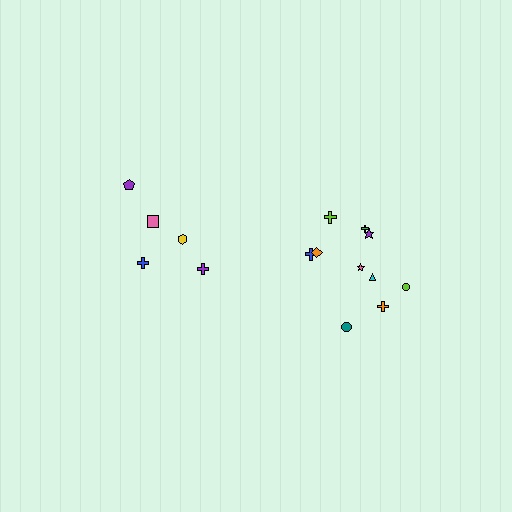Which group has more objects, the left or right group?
The right group.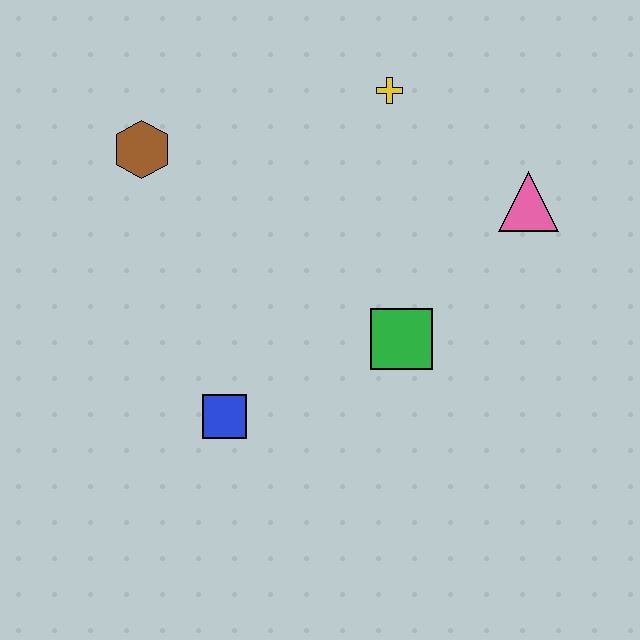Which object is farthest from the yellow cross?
The blue square is farthest from the yellow cross.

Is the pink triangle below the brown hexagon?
Yes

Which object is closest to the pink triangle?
The yellow cross is closest to the pink triangle.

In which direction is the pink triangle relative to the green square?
The pink triangle is above the green square.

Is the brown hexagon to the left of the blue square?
Yes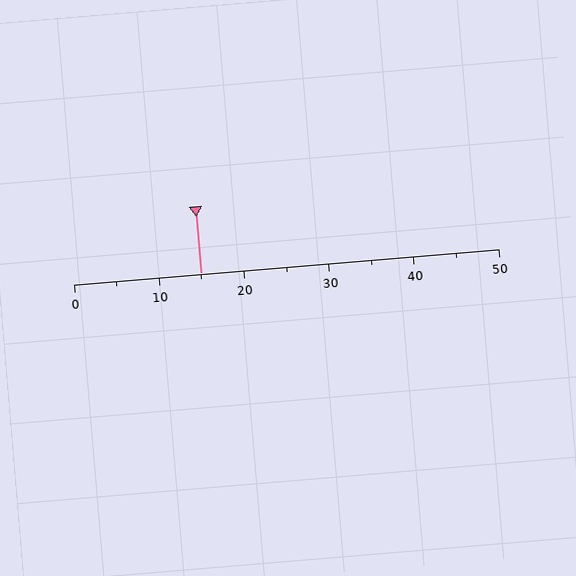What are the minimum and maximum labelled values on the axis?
The axis runs from 0 to 50.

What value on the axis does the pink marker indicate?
The marker indicates approximately 15.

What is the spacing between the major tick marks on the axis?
The major ticks are spaced 10 apart.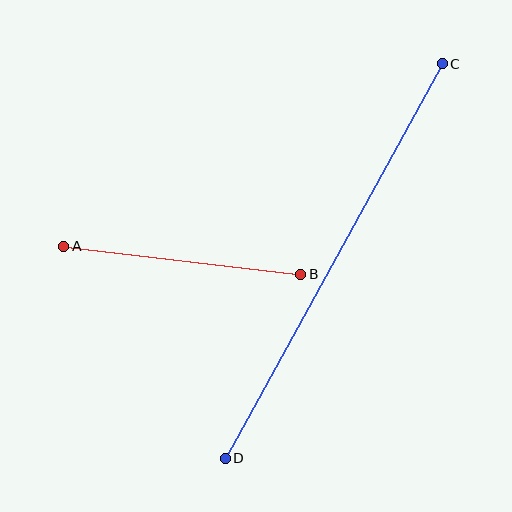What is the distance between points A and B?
The distance is approximately 238 pixels.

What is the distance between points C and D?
The distance is approximately 450 pixels.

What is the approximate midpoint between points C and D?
The midpoint is at approximately (334, 261) pixels.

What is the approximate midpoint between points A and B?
The midpoint is at approximately (182, 260) pixels.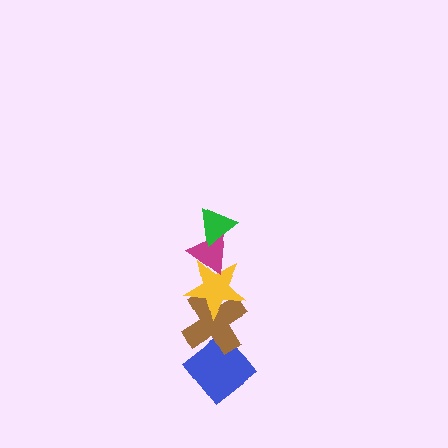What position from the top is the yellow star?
The yellow star is 3rd from the top.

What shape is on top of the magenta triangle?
The green triangle is on top of the magenta triangle.